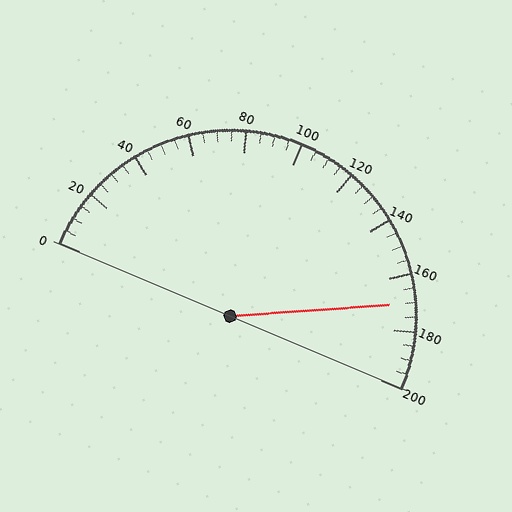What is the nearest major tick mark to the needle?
The nearest major tick mark is 160.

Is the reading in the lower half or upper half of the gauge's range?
The reading is in the upper half of the range (0 to 200).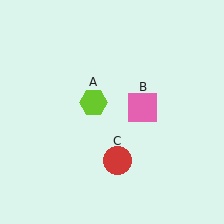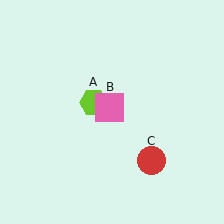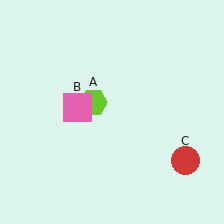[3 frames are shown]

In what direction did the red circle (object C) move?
The red circle (object C) moved right.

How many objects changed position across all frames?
2 objects changed position: pink square (object B), red circle (object C).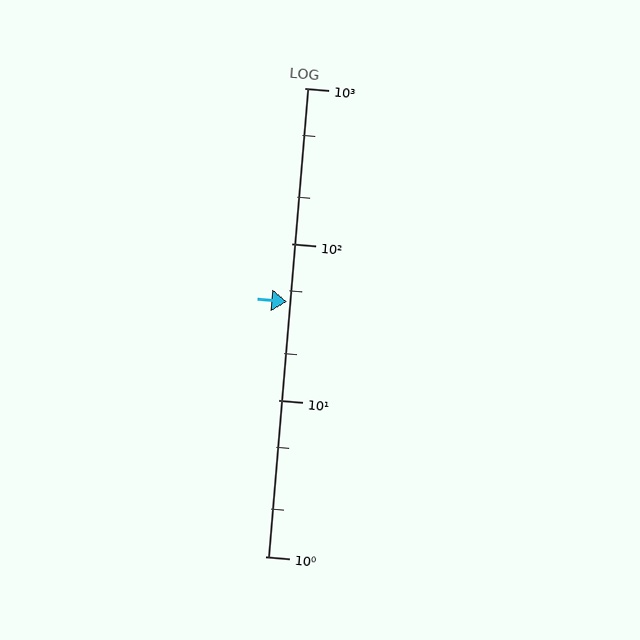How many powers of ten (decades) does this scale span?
The scale spans 3 decades, from 1 to 1000.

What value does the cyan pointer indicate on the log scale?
The pointer indicates approximately 43.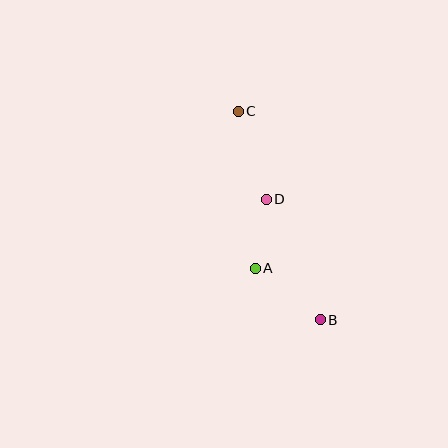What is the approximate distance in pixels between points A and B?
The distance between A and B is approximately 83 pixels.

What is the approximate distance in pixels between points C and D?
The distance between C and D is approximately 92 pixels.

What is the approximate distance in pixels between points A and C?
The distance between A and C is approximately 158 pixels.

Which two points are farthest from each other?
Points B and C are farthest from each other.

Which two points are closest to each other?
Points A and D are closest to each other.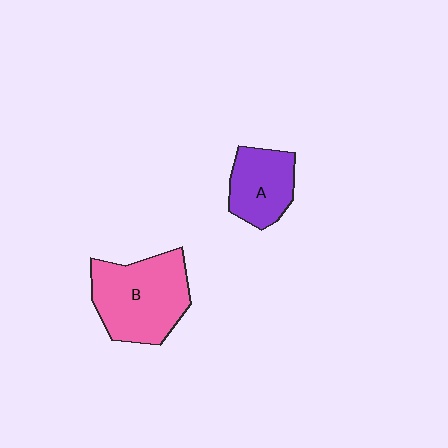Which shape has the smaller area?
Shape A (purple).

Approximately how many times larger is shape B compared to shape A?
Approximately 1.6 times.